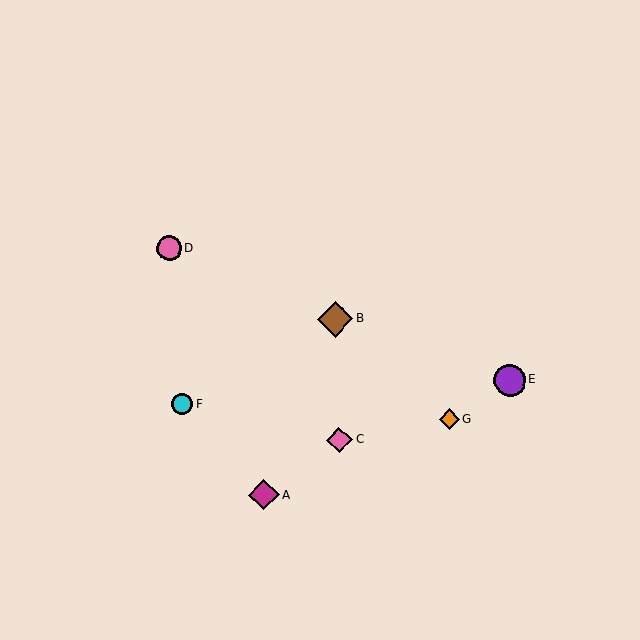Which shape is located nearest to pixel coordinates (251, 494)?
The magenta diamond (labeled A) at (264, 495) is nearest to that location.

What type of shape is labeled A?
Shape A is a magenta diamond.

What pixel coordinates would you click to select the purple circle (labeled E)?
Click at (510, 380) to select the purple circle E.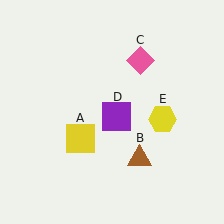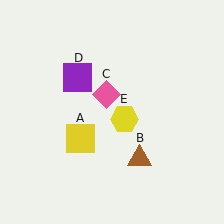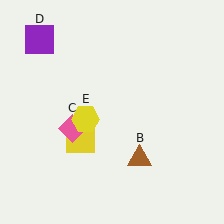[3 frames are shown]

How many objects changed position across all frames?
3 objects changed position: pink diamond (object C), purple square (object D), yellow hexagon (object E).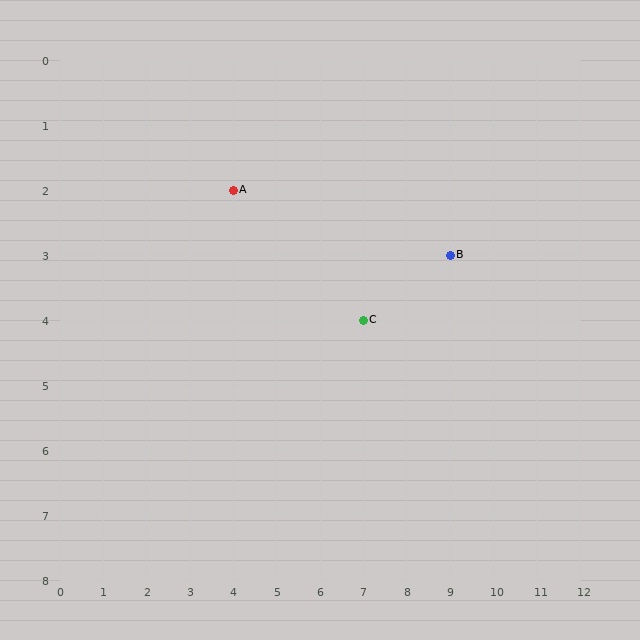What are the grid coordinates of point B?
Point B is at grid coordinates (9, 3).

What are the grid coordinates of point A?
Point A is at grid coordinates (4, 2).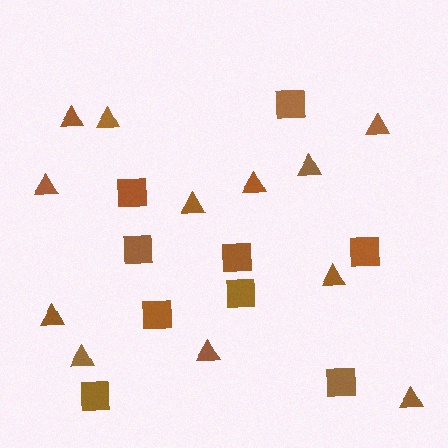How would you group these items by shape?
There are 2 groups: one group of squares (9) and one group of triangles (12).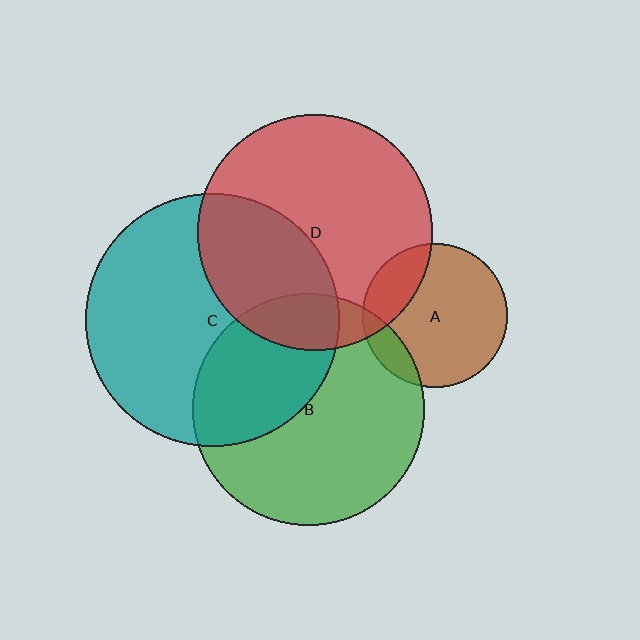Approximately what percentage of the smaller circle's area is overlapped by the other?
Approximately 20%.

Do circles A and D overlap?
Yes.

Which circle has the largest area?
Circle C (teal).